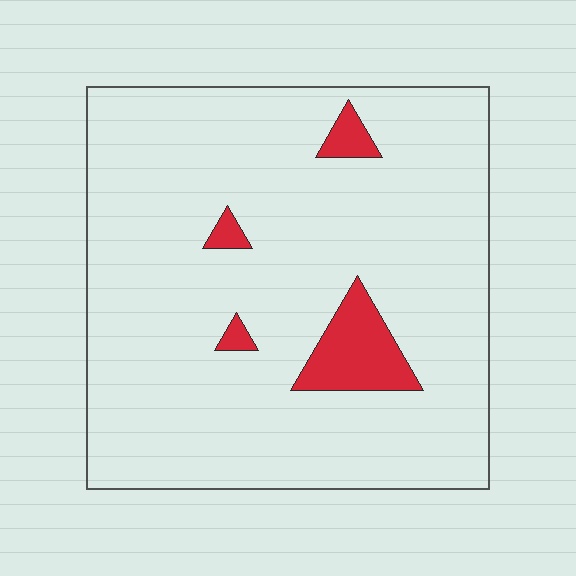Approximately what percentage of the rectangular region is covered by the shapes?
Approximately 5%.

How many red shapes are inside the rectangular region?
4.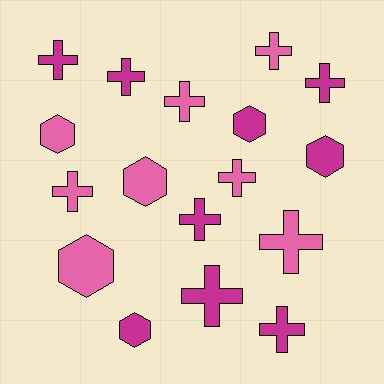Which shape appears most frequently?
Cross, with 11 objects.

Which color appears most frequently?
Magenta, with 9 objects.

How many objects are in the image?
There are 17 objects.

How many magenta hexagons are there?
There are 3 magenta hexagons.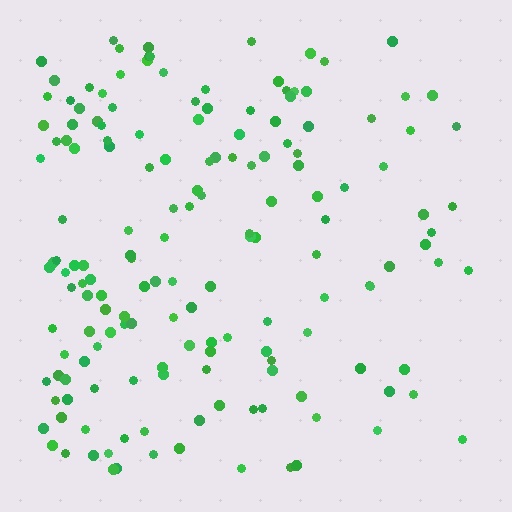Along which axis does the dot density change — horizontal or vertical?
Horizontal.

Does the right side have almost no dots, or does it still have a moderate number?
Still a moderate number, just noticeably fewer than the left.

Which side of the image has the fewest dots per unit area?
The right.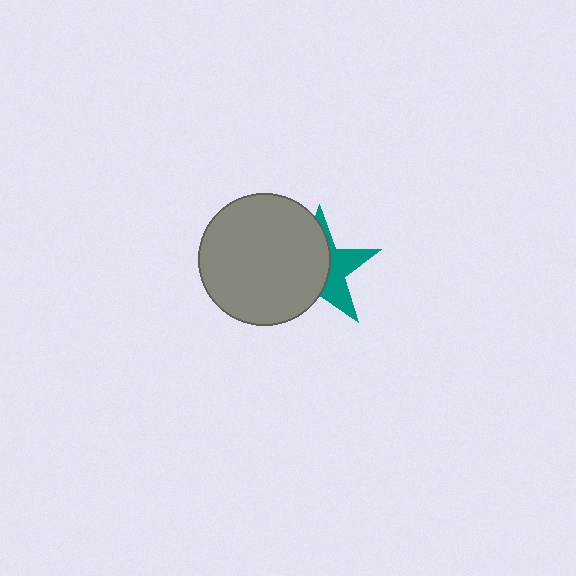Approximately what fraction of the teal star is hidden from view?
Roughly 60% of the teal star is hidden behind the gray circle.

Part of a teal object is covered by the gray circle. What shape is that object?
It is a star.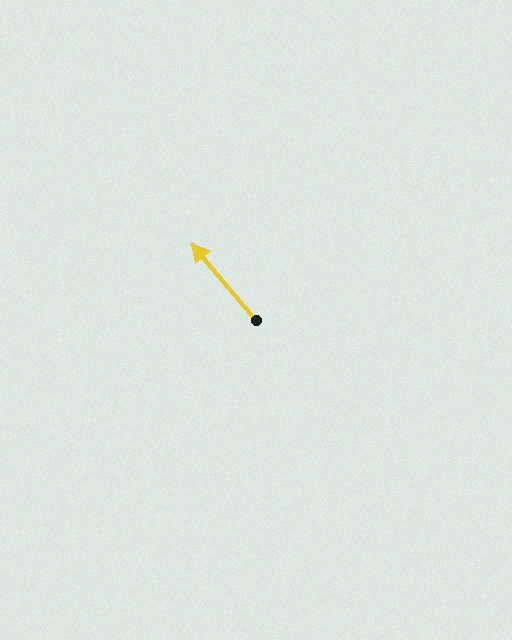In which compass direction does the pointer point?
Northwest.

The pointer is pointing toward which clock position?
Roughly 11 o'clock.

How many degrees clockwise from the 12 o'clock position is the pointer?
Approximately 320 degrees.